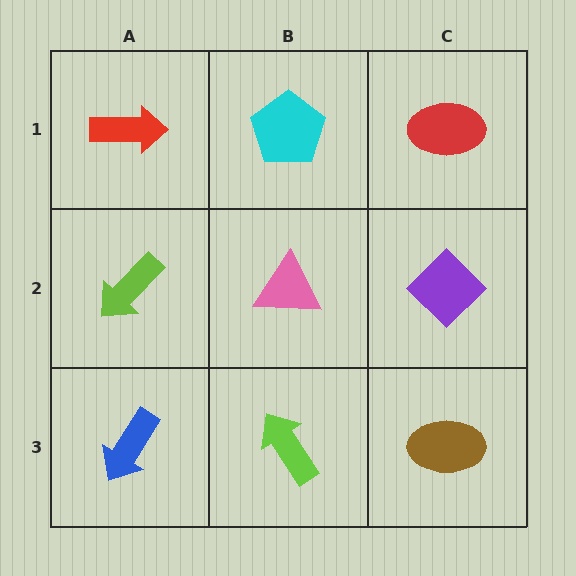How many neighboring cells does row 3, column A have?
2.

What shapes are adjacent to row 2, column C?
A red ellipse (row 1, column C), a brown ellipse (row 3, column C), a pink triangle (row 2, column B).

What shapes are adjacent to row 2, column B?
A cyan pentagon (row 1, column B), a lime arrow (row 3, column B), a lime arrow (row 2, column A), a purple diamond (row 2, column C).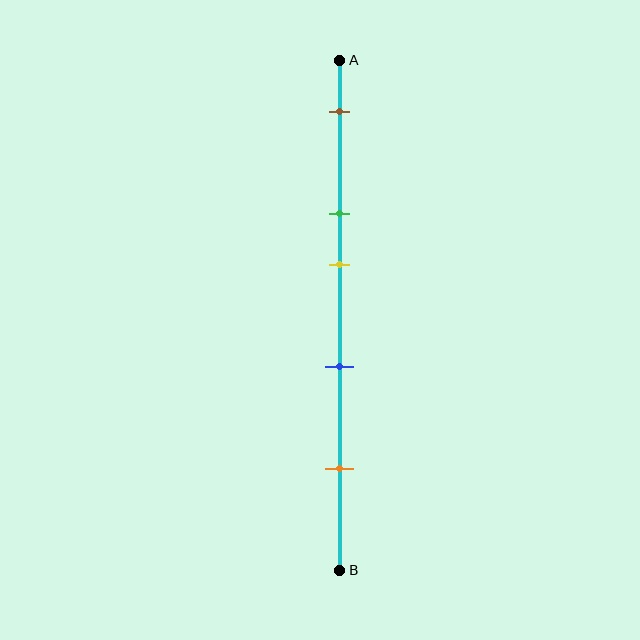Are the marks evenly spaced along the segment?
No, the marks are not evenly spaced.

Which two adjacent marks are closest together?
The green and yellow marks are the closest adjacent pair.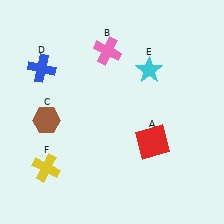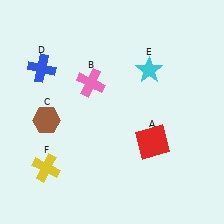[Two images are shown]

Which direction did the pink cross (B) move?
The pink cross (B) moved down.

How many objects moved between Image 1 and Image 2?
1 object moved between the two images.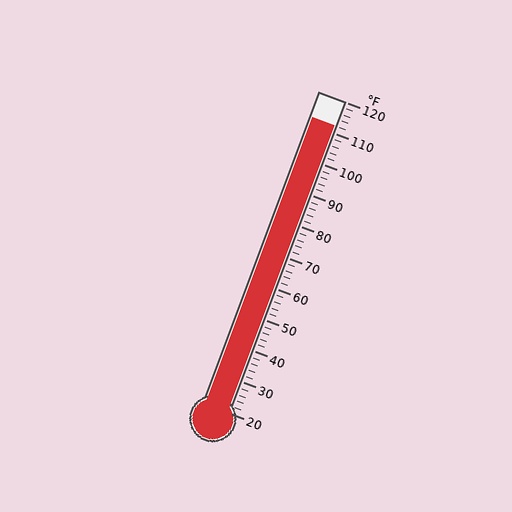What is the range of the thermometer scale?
The thermometer scale ranges from 20°F to 120°F.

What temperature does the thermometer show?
The thermometer shows approximately 112°F.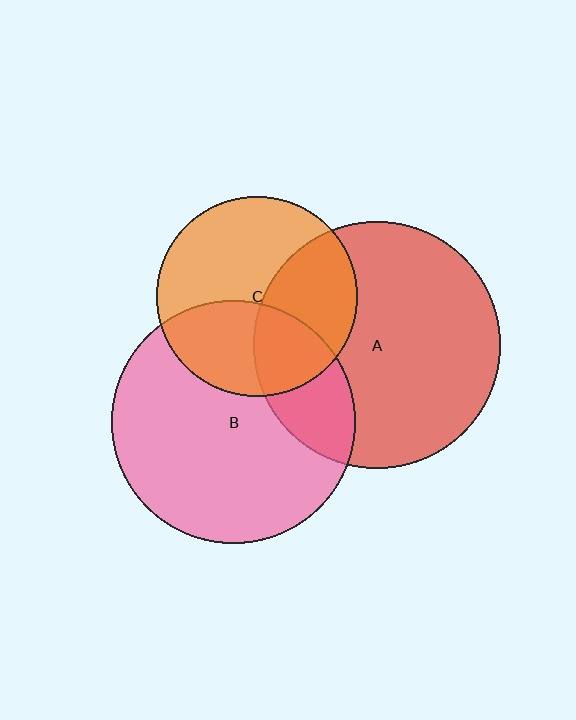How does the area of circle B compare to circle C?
Approximately 1.5 times.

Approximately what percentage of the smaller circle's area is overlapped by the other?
Approximately 40%.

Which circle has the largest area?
Circle A (red).